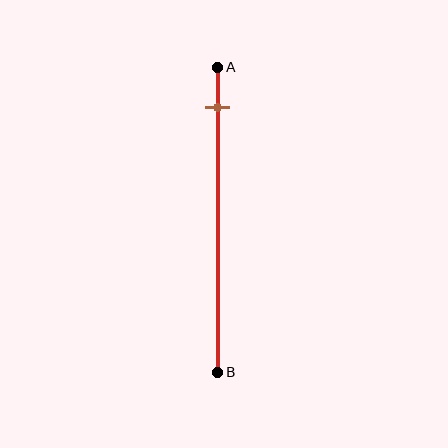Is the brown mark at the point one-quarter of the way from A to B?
No, the mark is at about 15% from A, not at the 25% one-quarter point.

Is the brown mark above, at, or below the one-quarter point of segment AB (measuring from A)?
The brown mark is above the one-quarter point of segment AB.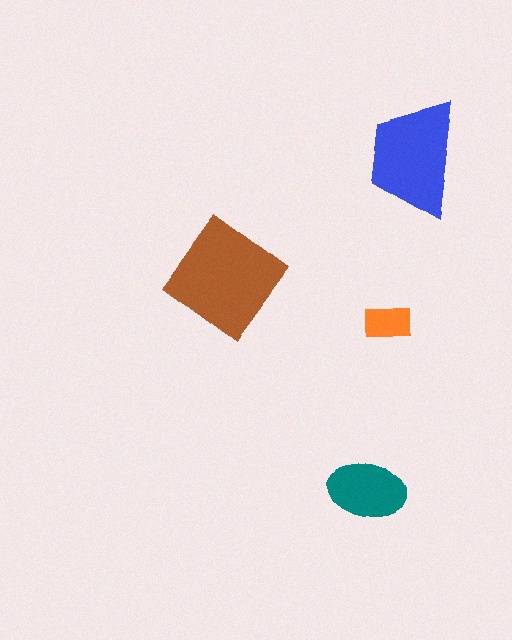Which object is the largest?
The brown diamond.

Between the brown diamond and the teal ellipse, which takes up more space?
The brown diamond.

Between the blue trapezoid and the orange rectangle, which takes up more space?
The blue trapezoid.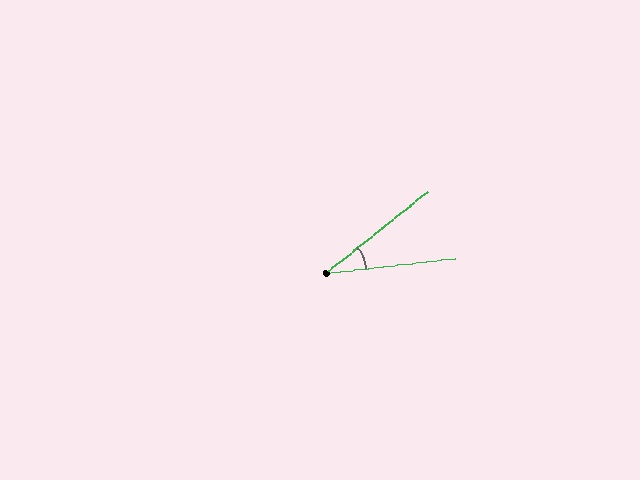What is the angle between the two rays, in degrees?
Approximately 32 degrees.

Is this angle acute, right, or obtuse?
It is acute.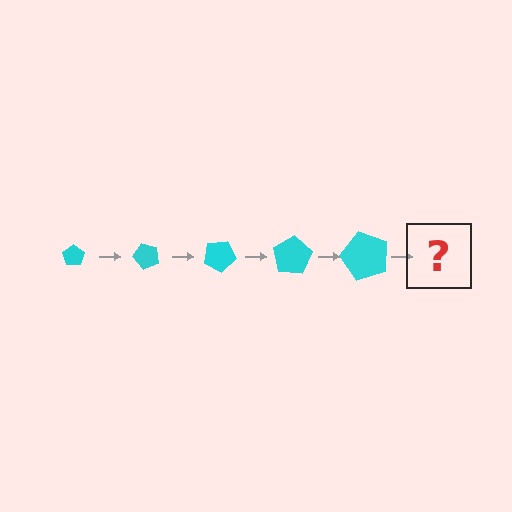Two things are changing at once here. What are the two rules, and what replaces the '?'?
The two rules are that the pentagon grows larger each step and it rotates 50 degrees each step. The '?' should be a pentagon, larger than the previous one and rotated 250 degrees from the start.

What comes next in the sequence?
The next element should be a pentagon, larger than the previous one and rotated 250 degrees from the start.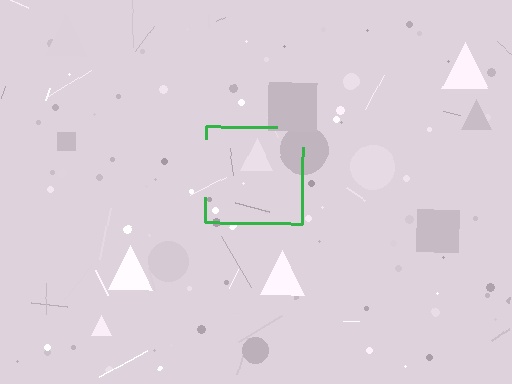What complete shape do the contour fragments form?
The contour fragments form a square.